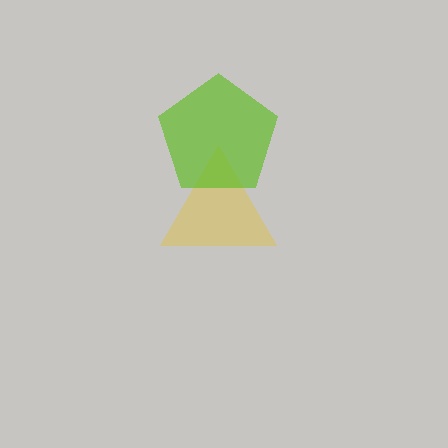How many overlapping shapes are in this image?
There are 2 overlapping shapes in the image.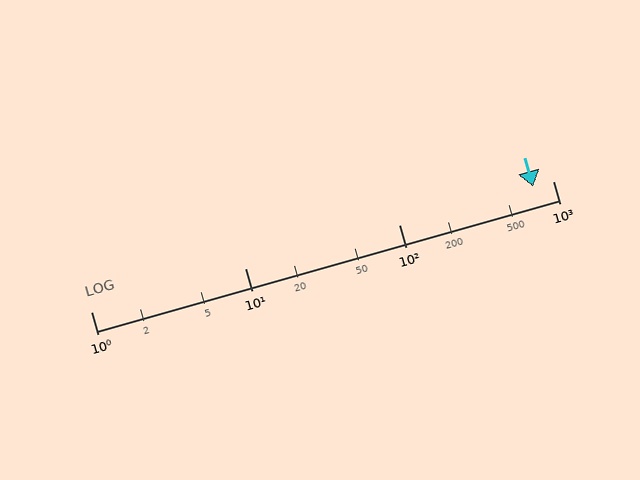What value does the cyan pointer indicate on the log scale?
The pointer indicates approximately 740.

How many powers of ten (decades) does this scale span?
The scale spans 3 decades, from 1 to 1000.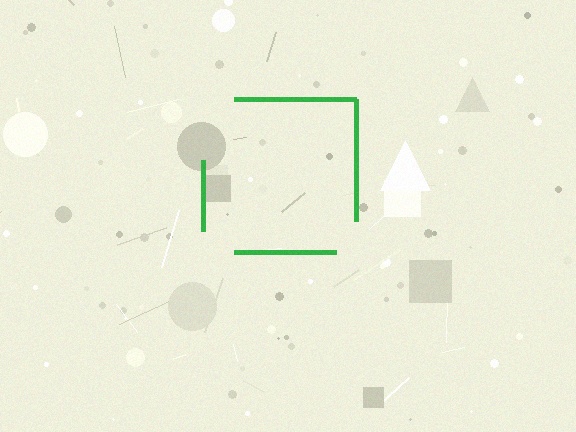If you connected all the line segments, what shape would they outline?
They would outline a square.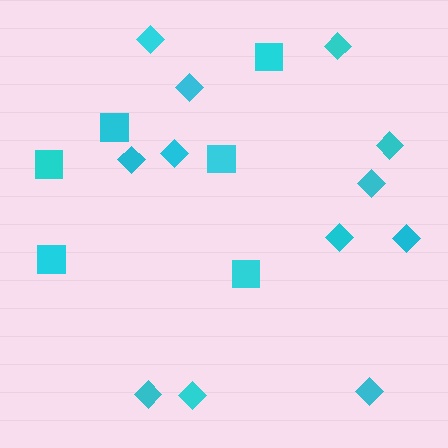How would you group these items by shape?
There are 2 groups: one group of squares (6) and one group of diamonds (12).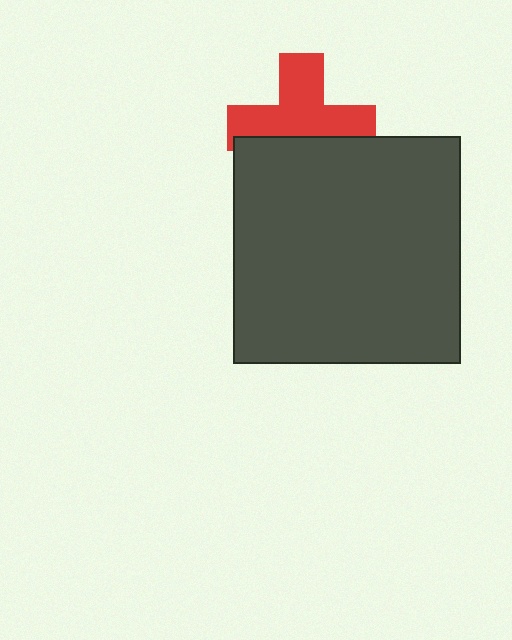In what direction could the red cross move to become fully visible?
The red cross could move up. That would shift it out from behind the dark gray square entirely.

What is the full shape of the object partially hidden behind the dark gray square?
The partially hidden object is a red cross.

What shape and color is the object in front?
The object in front is a dark gray square.